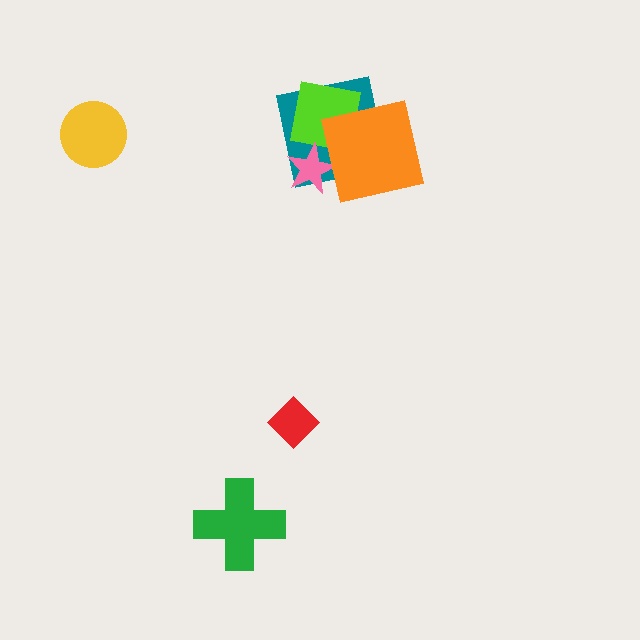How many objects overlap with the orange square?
2 objects overlap with the orange square.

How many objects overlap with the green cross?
0 objects overlap with the green cross.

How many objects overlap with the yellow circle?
0 objects overlap with the yellow circle.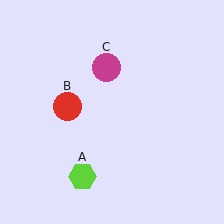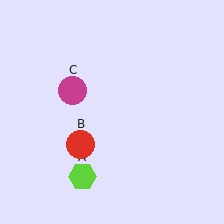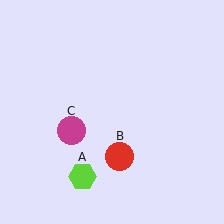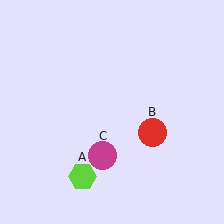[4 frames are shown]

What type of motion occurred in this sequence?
The red circle (object B), magenta circle (object C) rotated counterclockwise around the center of the scene.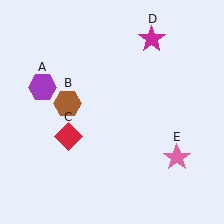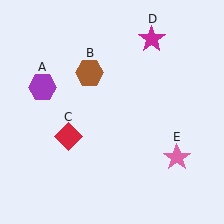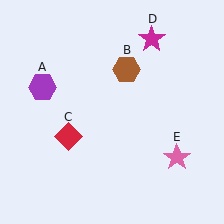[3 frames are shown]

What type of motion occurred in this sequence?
The brown hexagon (object B) rotated clockwise around the center of the scene.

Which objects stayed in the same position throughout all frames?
Purple hexagon (object A) and red diamond (object C) and magenta star (object D) and pink star (object E) remained stationary.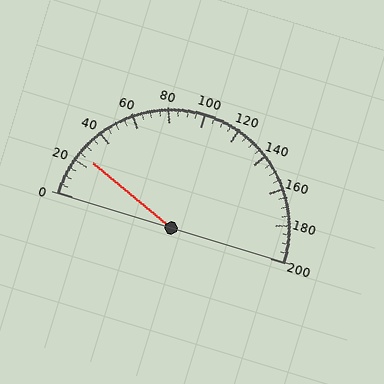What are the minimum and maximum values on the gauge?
The gauge ranges from 0 to 200.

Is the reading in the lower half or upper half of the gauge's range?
The reading is in the lower half of the range (0 to 200).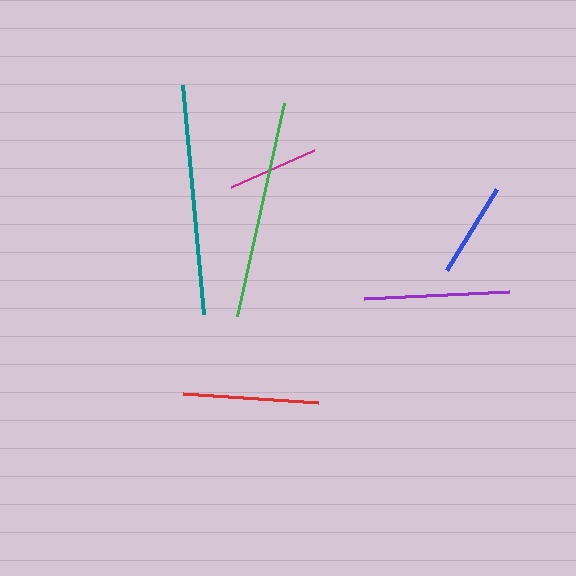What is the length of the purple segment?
The purple segment is approximately 144 pixels long.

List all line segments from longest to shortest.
From longest to shortest: teal, green, purple, red, blue, magenta.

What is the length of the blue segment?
The blue segment is approximately 95 pixels long.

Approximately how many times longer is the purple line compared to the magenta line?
The purple line is approximately 1.6 times the length of the magenta line.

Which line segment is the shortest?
The magenta line is the shortest at approximately 91 pixels.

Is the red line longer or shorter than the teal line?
The teal line is longer than the red line.